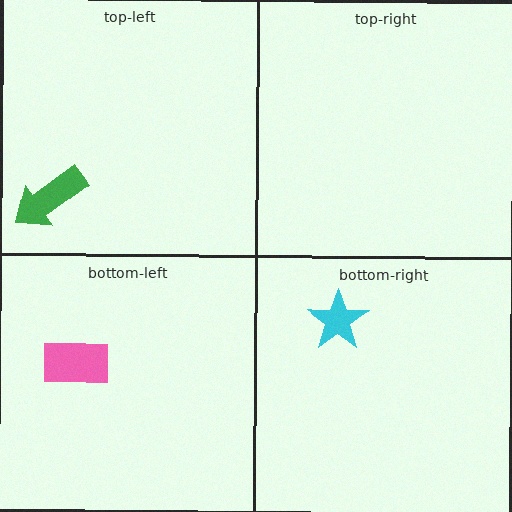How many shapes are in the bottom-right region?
1.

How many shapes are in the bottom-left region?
1.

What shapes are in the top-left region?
The green arrow.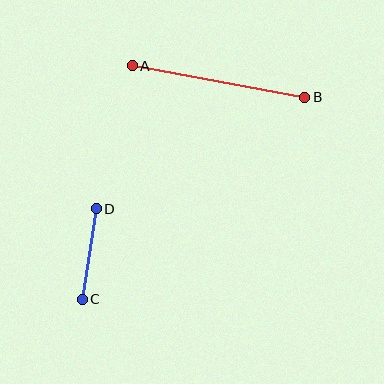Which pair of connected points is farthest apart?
Points A and B are farthest apart.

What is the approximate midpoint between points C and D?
The midpoint is at approximately (89, 254) pixels.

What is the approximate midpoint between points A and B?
The midpoint is at approximately (219, 82) pixels.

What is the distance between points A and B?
The distance is approximately 175 pixels.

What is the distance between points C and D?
The distance is approximately 92 pixels.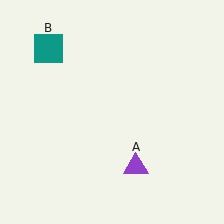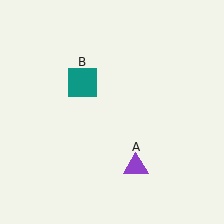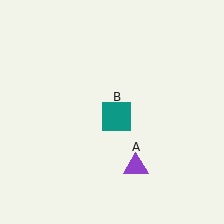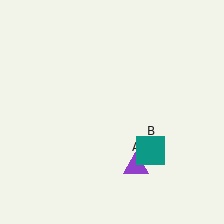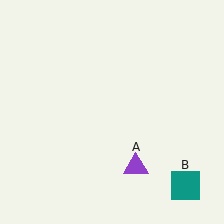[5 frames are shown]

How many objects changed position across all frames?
1 object changed position: teal square (object B).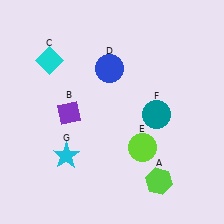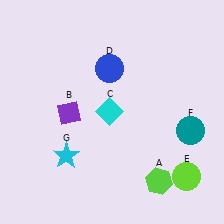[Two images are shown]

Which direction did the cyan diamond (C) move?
The cyan diamond (C) moved right.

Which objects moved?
The objects that moved are: the cyan diamond (C), the lime circle (E), the teal circle (F).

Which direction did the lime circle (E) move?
The lime circle (E) moved right.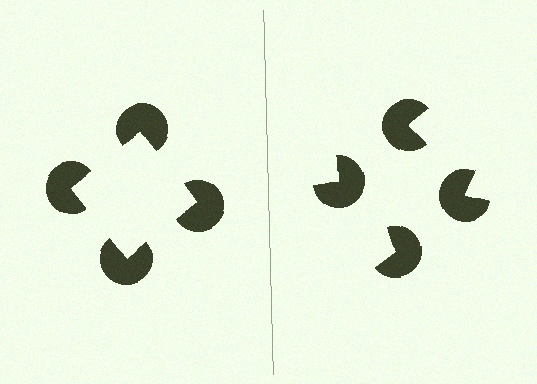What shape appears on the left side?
An illusory square.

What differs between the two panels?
The pac-man discs are positioned identically on both sides; only the wedge orientations differ. On the left they align to a square; on the right they are misaligned.